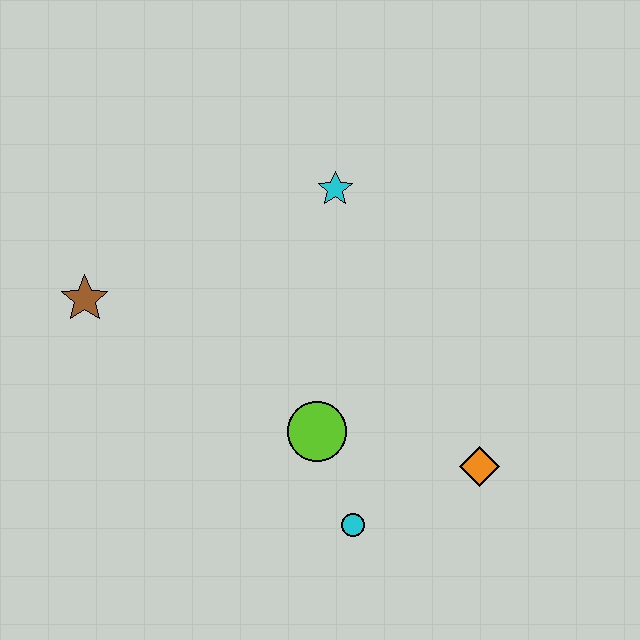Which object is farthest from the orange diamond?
The brown star is farthest from the orange diamond.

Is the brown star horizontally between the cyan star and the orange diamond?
No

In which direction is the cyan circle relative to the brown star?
The cyan circle is to the right of the brown star.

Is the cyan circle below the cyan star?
Yes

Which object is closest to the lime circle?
The cyan circle is closest to the lime circle.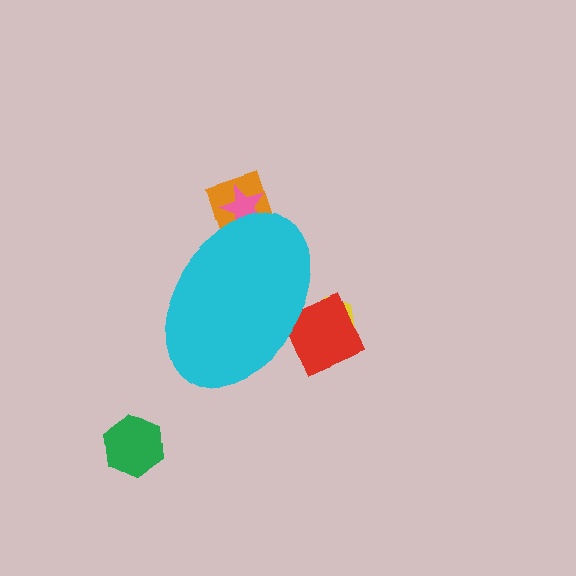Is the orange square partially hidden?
Yes, the orange square is partially hidden behind the cyan ellipse.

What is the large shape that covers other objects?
A cyan ellipse.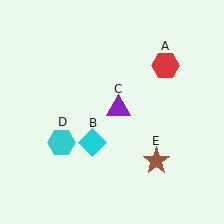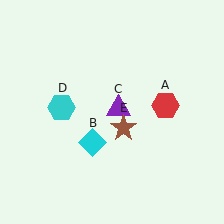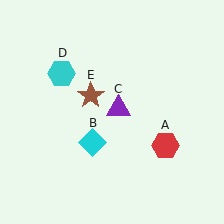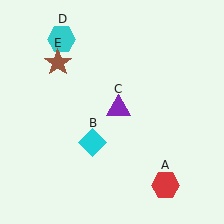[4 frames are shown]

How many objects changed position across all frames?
3 objects changed position: red hexagon (object A), cyan hexagon (object D), brown star (object E).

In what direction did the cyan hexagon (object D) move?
The cyan hexagon (object D) moved up.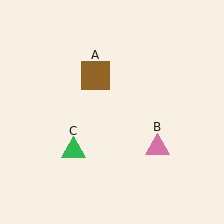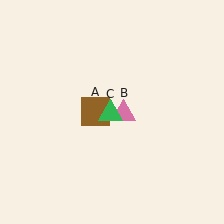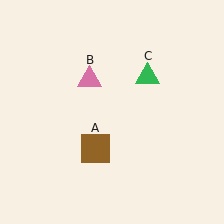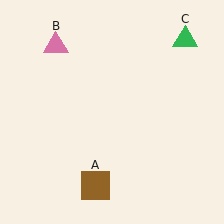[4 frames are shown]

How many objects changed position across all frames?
3 objects changed position: brown square (object A), pink triangle (object B), green triangle (object C).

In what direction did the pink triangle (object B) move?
The pink triangle (object B) moved up and to the left.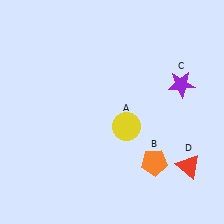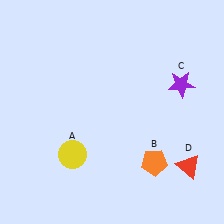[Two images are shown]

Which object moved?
The yellow circle (A) moved left.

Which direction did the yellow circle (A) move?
The yellow circle (A) moved left.